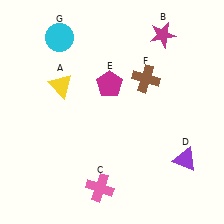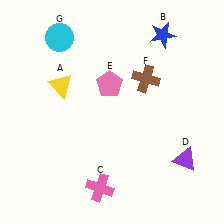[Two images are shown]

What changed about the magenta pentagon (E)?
In Image 1, E is magenta. In Image 2, it changed to pink.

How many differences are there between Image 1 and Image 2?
There are 2 differences between the two images.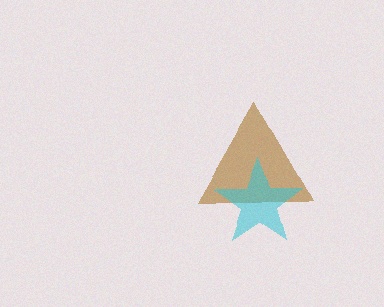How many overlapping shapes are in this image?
There are 2 overlapping shapes in the image.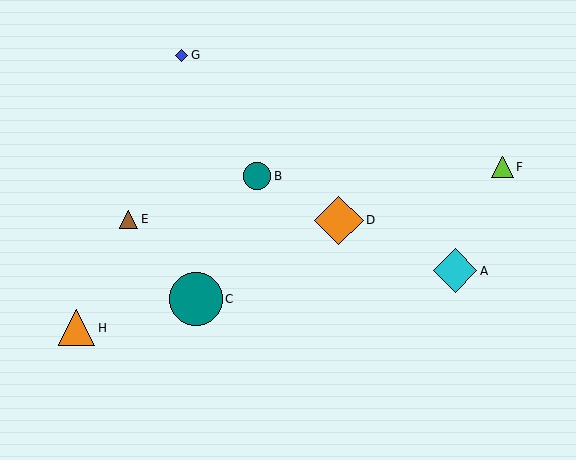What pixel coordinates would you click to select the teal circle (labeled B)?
Click at (257, 176) to select the teal circle B.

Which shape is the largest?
The teal circle (labeled C) is the largest.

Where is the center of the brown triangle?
The center of the brown triangle is at (129, 219).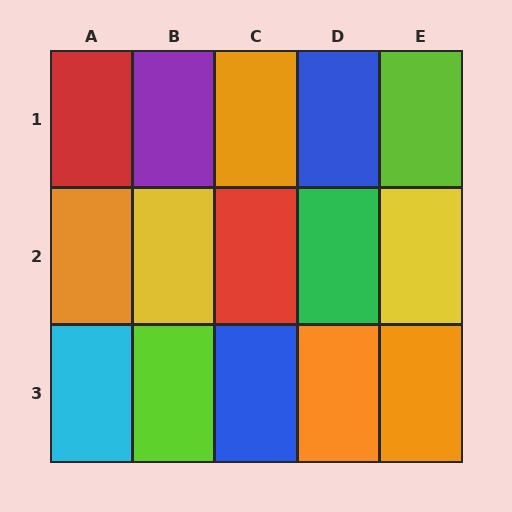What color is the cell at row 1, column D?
Blue.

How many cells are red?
2 cells are red.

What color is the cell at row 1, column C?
Orange.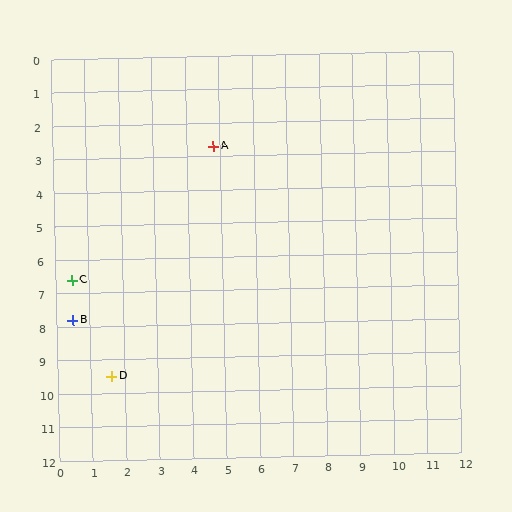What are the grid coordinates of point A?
Point A is at approximately (4.8, 2.7).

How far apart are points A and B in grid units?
Points A and B are about 6.7 grid units apart.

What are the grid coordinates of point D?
Point D is at approximately (1.6, 9.5).